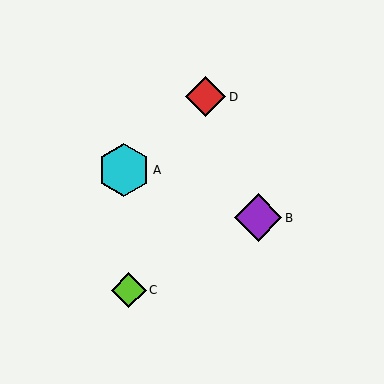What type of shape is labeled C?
Shape C is a lime diamond.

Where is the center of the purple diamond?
The center of the purple diamond is at (258, 218).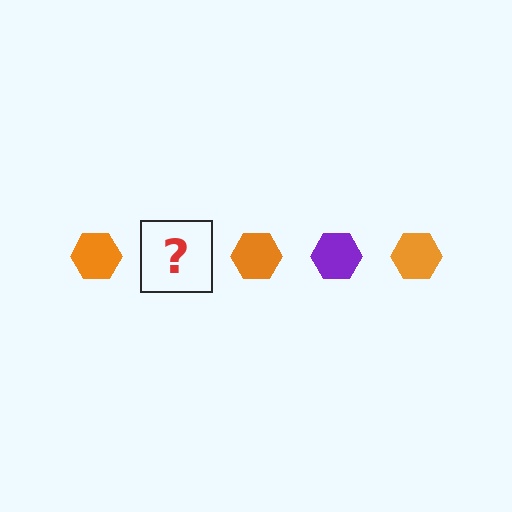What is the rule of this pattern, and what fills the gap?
The rule is that the pattern cycles through orange, purple hexagons. The gap should be filled with a purple hexagon.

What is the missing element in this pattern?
The missing element is a purple hexagon.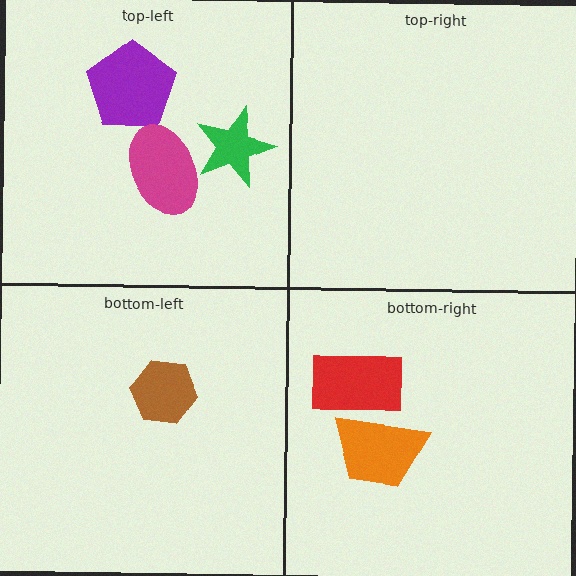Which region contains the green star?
The top-left region.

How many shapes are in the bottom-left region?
1.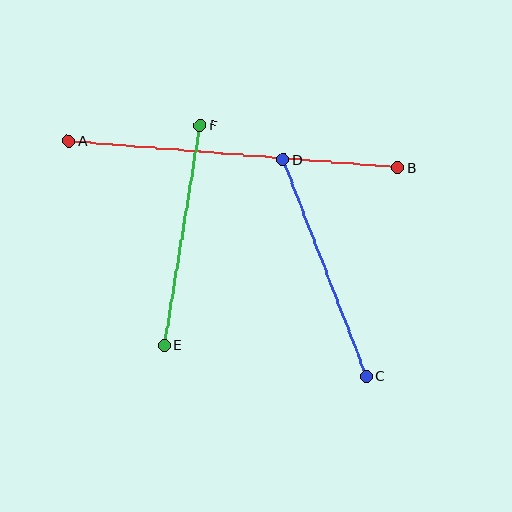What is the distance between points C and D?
The distance is approximately 232 pixels.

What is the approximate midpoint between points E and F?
The midpoint is at approximately (182, 235) pixels.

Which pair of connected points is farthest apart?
Points A and B are farthest apart.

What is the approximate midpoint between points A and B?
The midpoint is at approximately (233, 154) pixels.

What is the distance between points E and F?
The distance is approximately 223 pixels.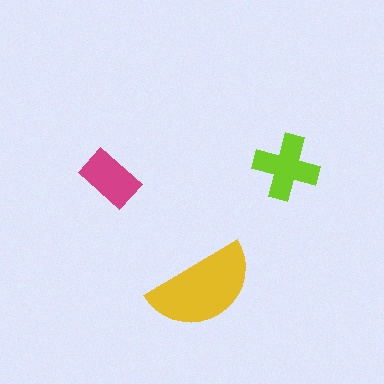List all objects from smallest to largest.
The magenta rectangle, the lime cross, the yellow semicircle.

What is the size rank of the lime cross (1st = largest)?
2nd.